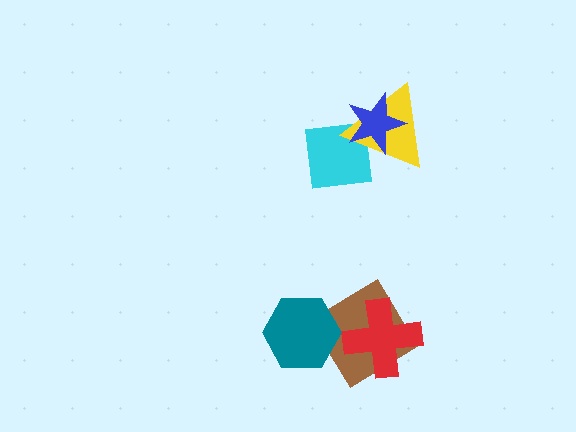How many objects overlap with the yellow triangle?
2 objects overlap with the yellow triangle.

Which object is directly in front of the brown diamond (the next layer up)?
The red cross is directly in front of the brown diamond.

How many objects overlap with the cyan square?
2 objects overlap with the cyan square.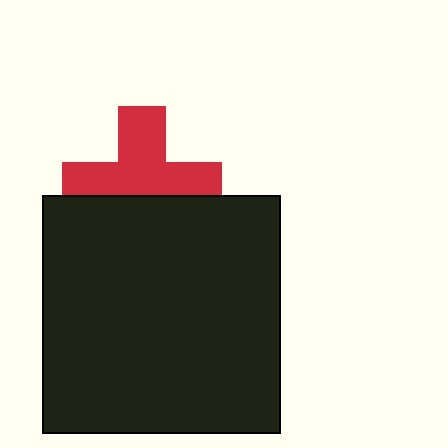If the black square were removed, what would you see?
You would see the complete red cross.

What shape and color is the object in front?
The object in front is a black square.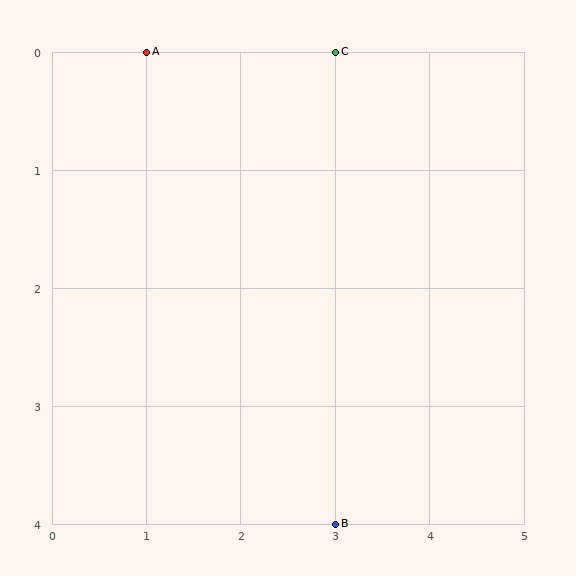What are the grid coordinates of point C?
Point C is at grid coordinates (3, 0).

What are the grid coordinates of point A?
Point A is at grid coordinates (1, 0).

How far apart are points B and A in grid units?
Points B and A are 2 columns and 4 rows apart (about 4.5 grid units diagonally).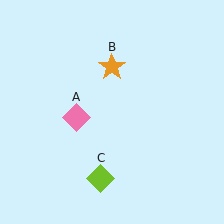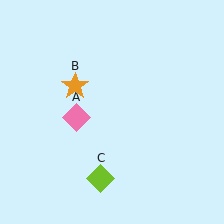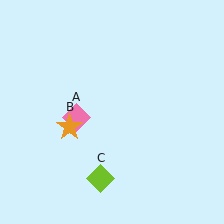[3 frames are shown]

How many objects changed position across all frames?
1 object changed position: orange star (object B).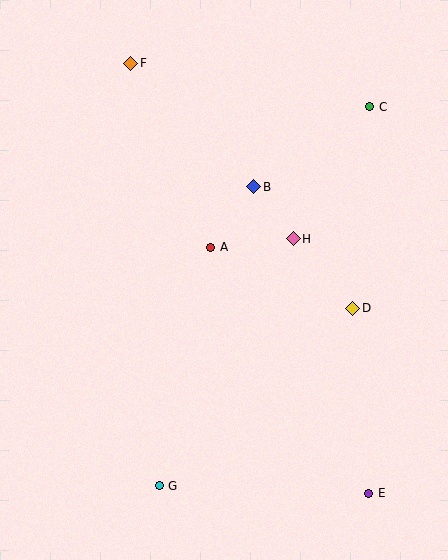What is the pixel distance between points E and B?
The distance between E and B is 327 pixels.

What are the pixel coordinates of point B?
Point B is at (254, 187).